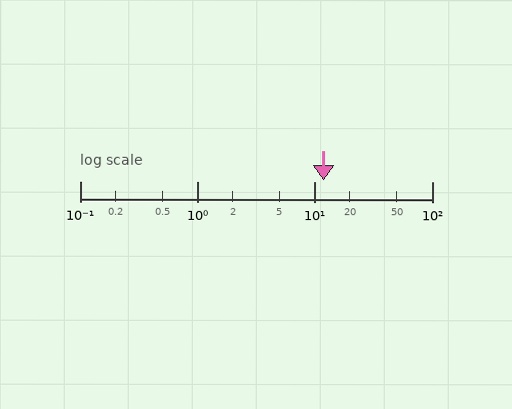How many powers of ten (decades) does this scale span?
The scale spans 3 decades, from 0.1 to 100.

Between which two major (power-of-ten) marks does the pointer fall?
The pointer is between 10 and 100.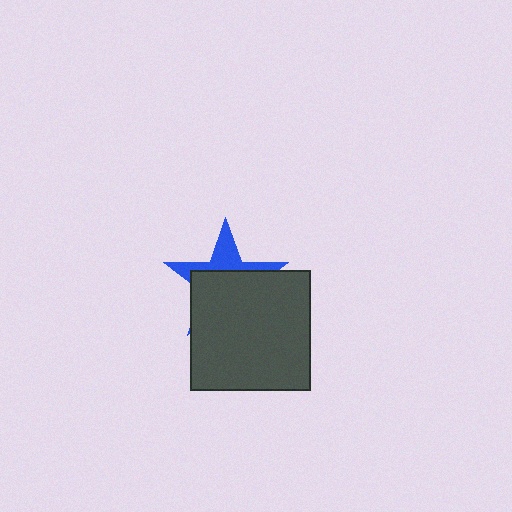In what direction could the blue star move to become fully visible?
The blue star could move up. That would shift it out from behind the dark gray rectangle entirely.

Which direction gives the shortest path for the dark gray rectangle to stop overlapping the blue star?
Moving down gives the shortest separation.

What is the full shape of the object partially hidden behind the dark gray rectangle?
The partially hidden object is a blue star.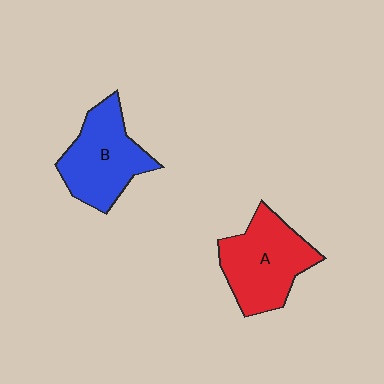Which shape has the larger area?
Shape A (red).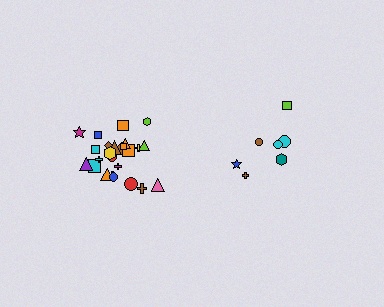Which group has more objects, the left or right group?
The left group.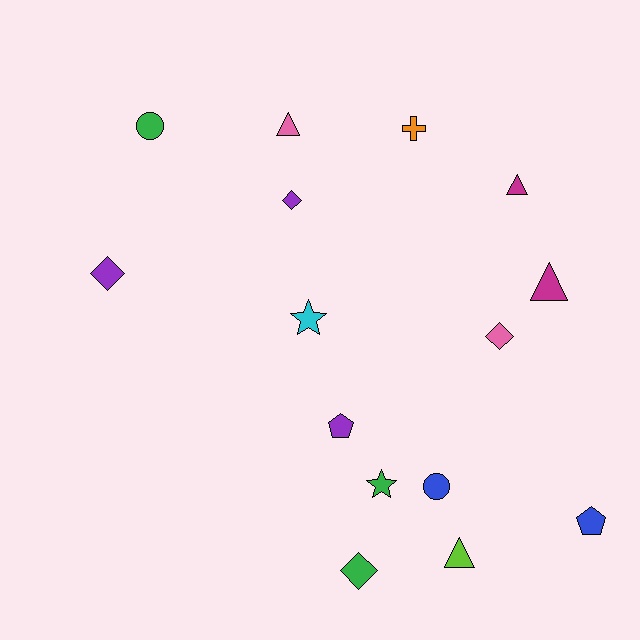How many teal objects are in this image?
There are no teal objects.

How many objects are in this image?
There are 15 objects.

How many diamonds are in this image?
There are 4 diamonds.